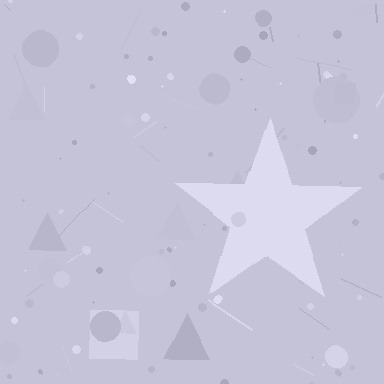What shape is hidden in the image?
A star is hidden in the image.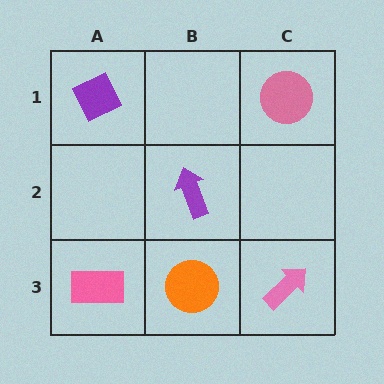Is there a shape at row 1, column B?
No, that cell is empty.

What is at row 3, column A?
A pink rectangle.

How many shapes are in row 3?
3 shapes.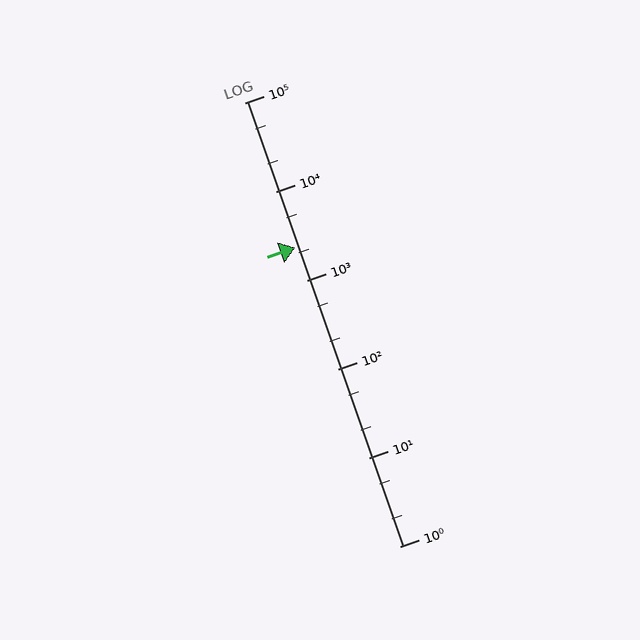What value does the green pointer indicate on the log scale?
The pointer indicates approximately 2300.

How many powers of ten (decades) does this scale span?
The scale spans 5 decades, from 1 to 100000.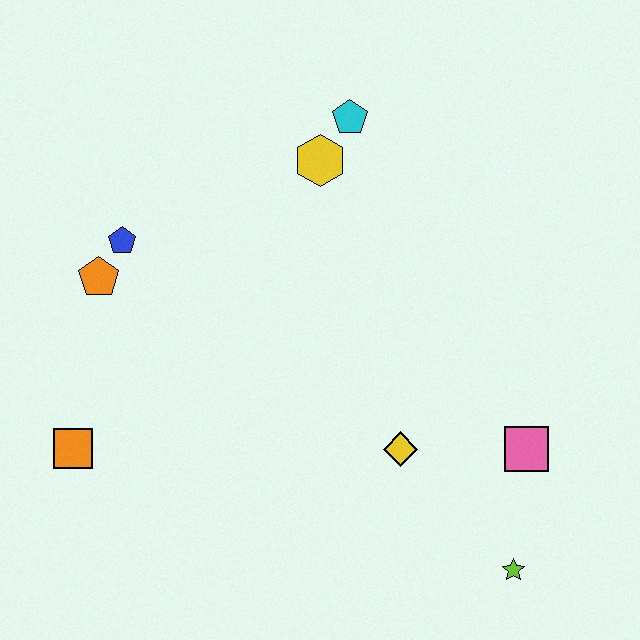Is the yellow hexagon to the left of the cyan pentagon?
Yes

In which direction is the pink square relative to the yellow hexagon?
The pink square is below the yellow hexagon.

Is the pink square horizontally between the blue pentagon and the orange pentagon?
No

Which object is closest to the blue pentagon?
The orange pentagon is closest to the blue pentagon.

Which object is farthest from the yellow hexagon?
The lime star is farthest from the yellow hexagon.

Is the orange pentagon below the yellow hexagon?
Yes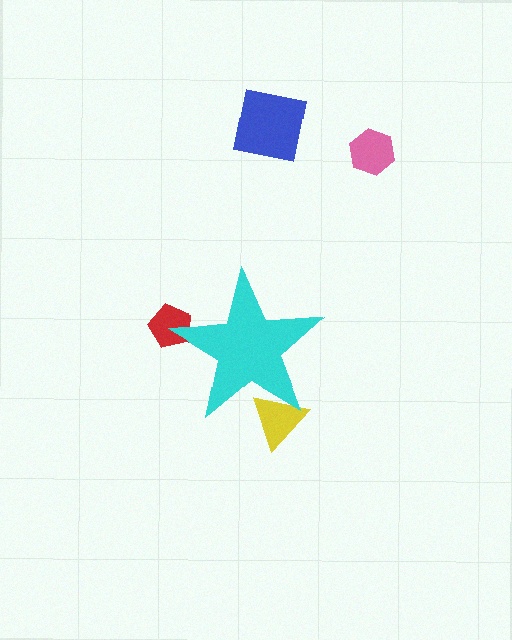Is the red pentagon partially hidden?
Yes, the red pentagon is partially hidden behind the cyan star.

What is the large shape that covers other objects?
A cyan star.